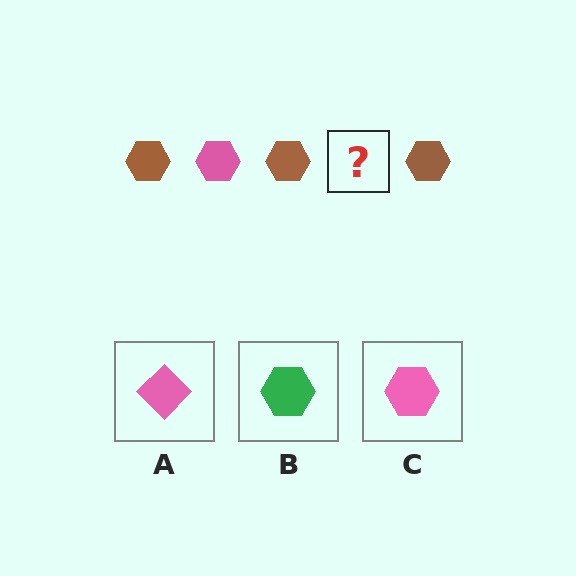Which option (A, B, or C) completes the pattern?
C.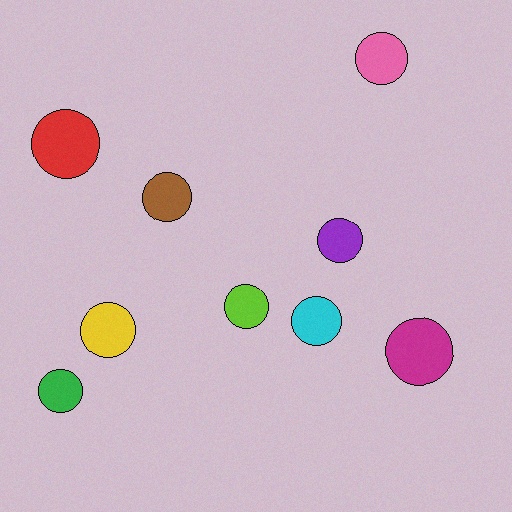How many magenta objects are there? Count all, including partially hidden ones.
There is 1 magenta object.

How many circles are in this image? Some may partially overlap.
There are 9 circles.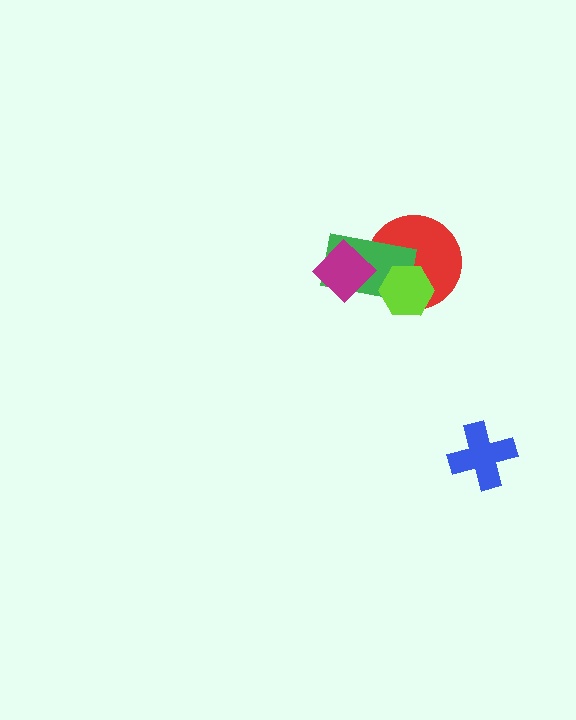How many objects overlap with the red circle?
3 objects overlap with the red circle.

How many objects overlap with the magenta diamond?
2 objects overlap with the magenta diamond.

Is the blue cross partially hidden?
No, no other shape covers it.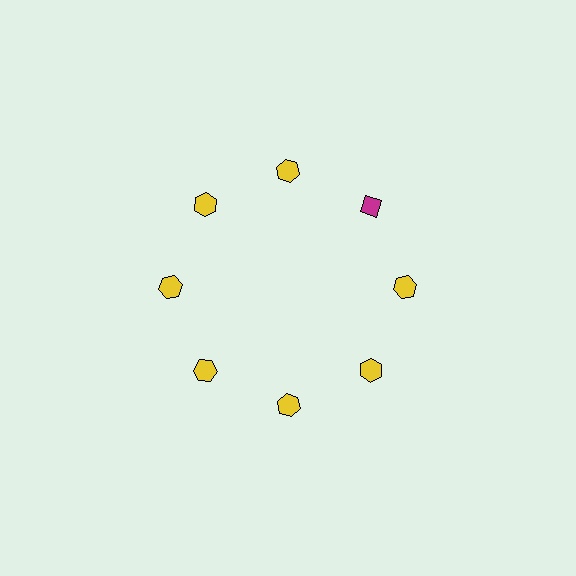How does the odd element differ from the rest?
It differs in both color (magenta instead of yellow) and shape (diamond instead of hexagon).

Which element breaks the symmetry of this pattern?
The magenta diamond at roughly the 2 o'clock position breaks the symmetry. All other shapes are yellow hexagons.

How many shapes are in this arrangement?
There are 8 shapes arranged in a ring pattern.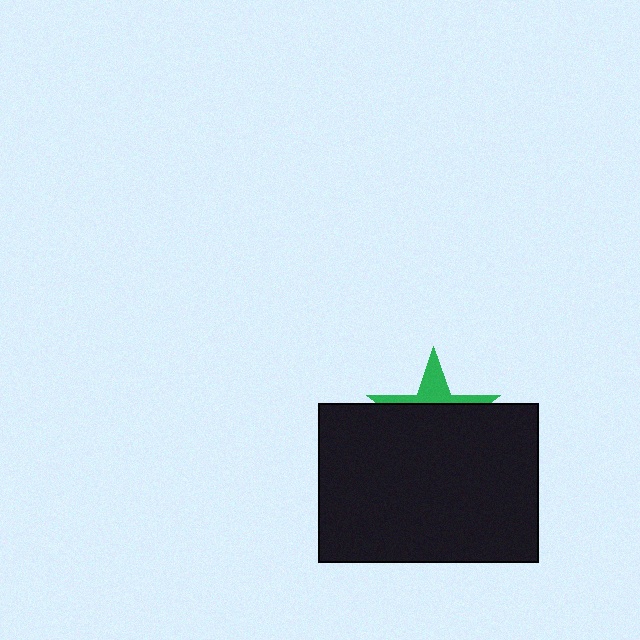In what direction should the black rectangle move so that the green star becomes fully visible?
The black rectangle should move down. That is the shortest direction to clear the overlap and leave the green star fully visible.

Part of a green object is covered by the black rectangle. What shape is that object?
It is a star.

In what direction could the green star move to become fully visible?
The green star could move up. That would shift it out from behind the black rectangle entirely.